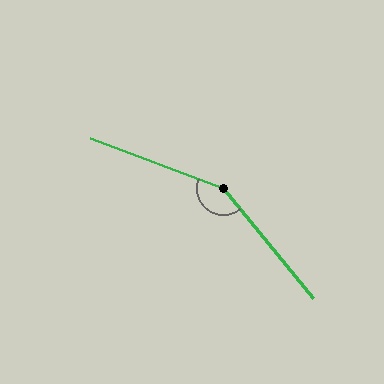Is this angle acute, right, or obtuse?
It is obtuse.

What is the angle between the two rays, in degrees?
Approximately 150 degrees.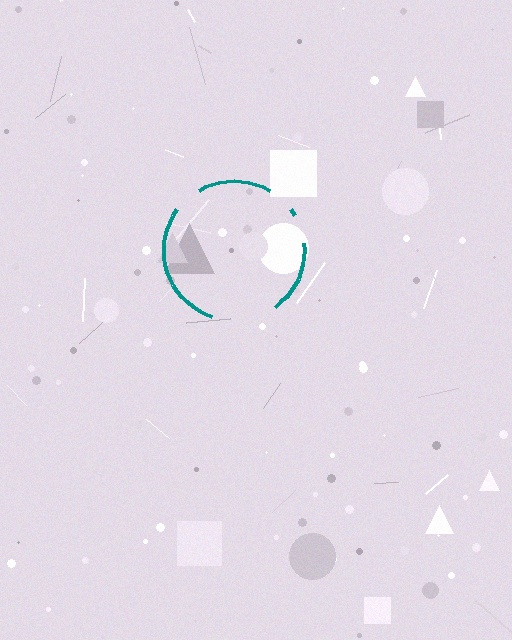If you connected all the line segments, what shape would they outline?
They would outline a circle.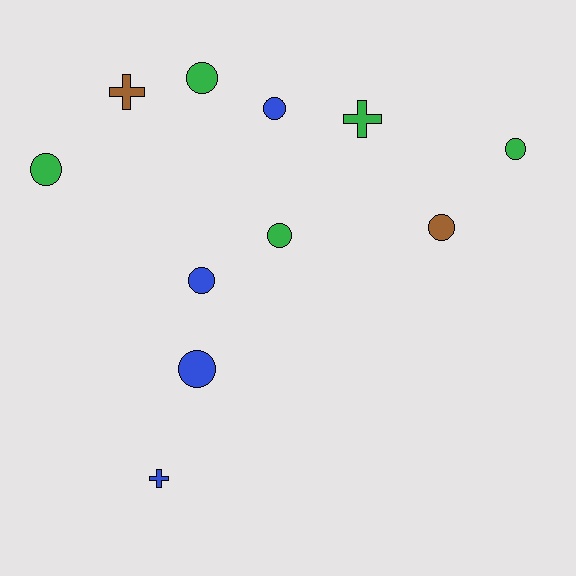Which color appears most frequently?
Green, with 5 objects.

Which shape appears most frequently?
Circle, with 8 objects.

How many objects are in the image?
There are 11 objects.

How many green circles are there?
There are 4 green circles.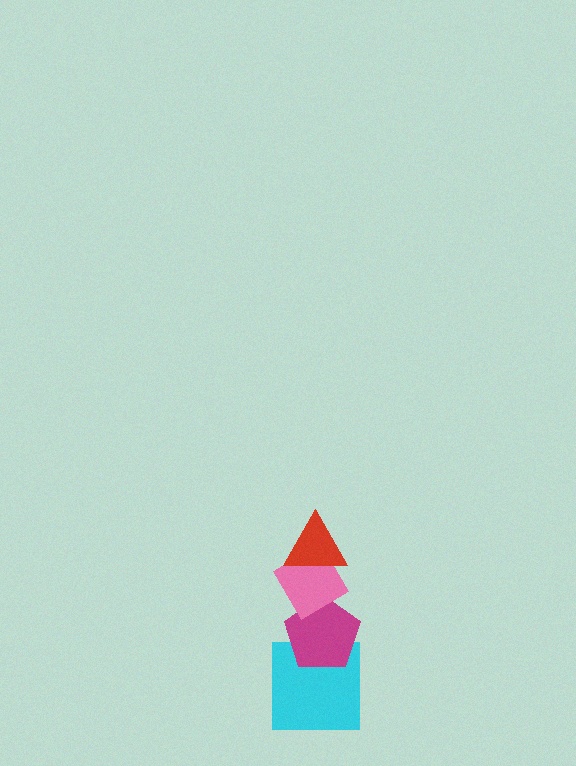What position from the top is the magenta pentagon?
The magenta pentagon is 3rd from the top.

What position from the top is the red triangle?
The red triangle is 1st from the top.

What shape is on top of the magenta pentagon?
The pink diamond is on top of the magenta pentagon.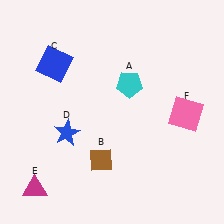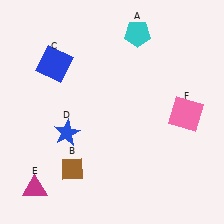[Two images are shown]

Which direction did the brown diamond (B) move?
The brown diamond (B) moved left.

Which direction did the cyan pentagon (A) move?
The cyan pentagon (A) moved up.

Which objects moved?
The objects that moved are: the cyan pentagon (A), the brown diamond (B).